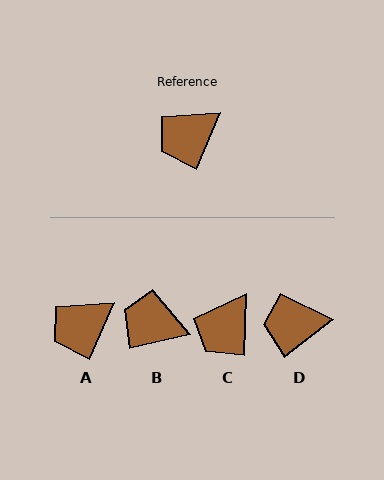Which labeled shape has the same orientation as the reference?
A.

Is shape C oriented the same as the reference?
No, it is off by about 21 degrees.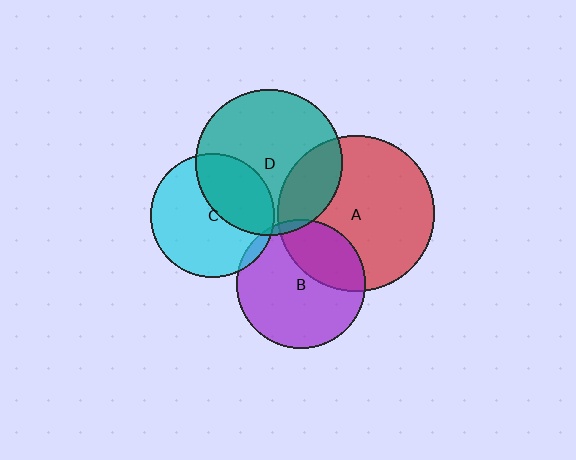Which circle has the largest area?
Circle A (red).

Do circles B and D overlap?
Yes.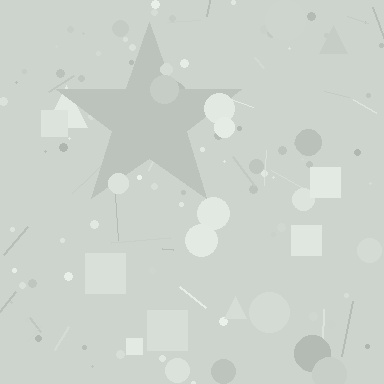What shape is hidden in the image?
A star is hidden in the image.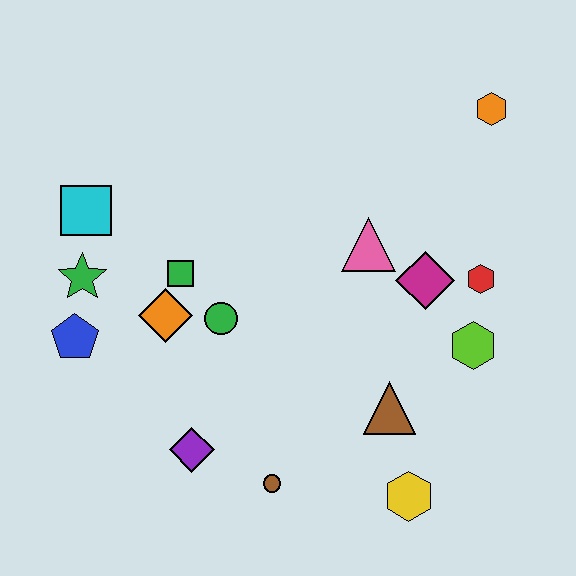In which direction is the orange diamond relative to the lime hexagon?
The orange diamond is to the left of the lime hexagon.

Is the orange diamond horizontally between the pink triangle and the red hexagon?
No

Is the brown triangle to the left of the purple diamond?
No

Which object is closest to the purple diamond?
The brown circle is closest to the purple diamond.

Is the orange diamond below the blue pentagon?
No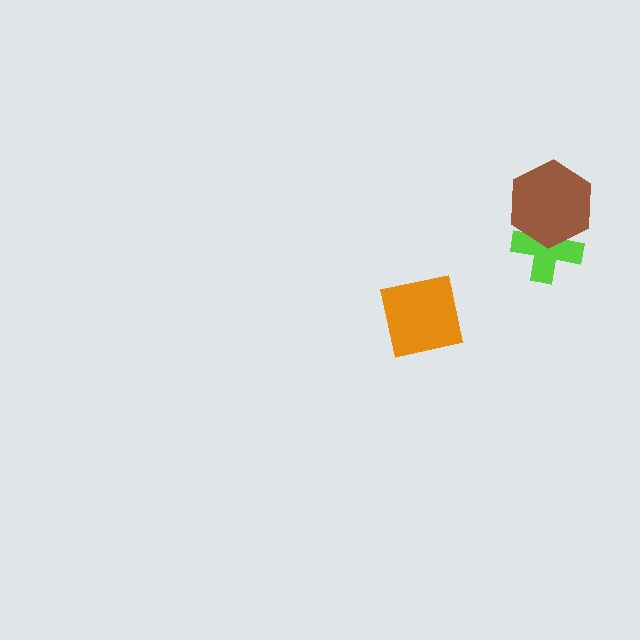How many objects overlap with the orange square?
0 objects overlap with the orange square.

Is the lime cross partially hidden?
Yes, it is partially covered by another shape.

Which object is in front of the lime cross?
The brown hexagon is in front of the lime cross.